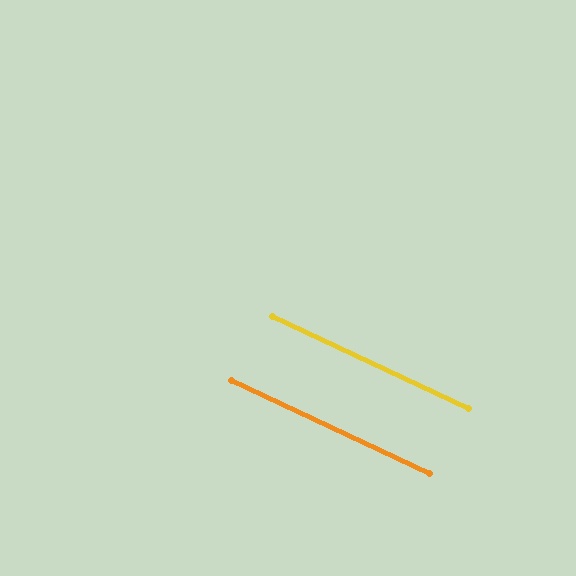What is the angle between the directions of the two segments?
Approximately 0 degrees.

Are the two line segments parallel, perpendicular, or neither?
Parallel — their directions differ by only 0.3°.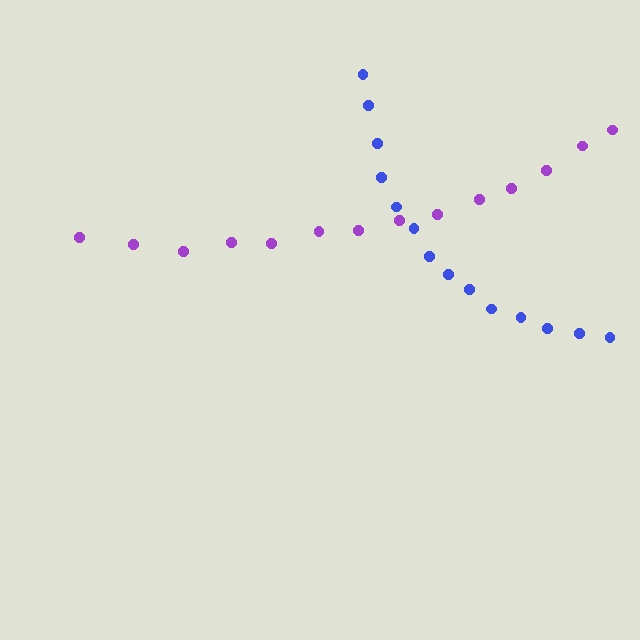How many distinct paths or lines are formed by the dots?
There are 2 distinct paths.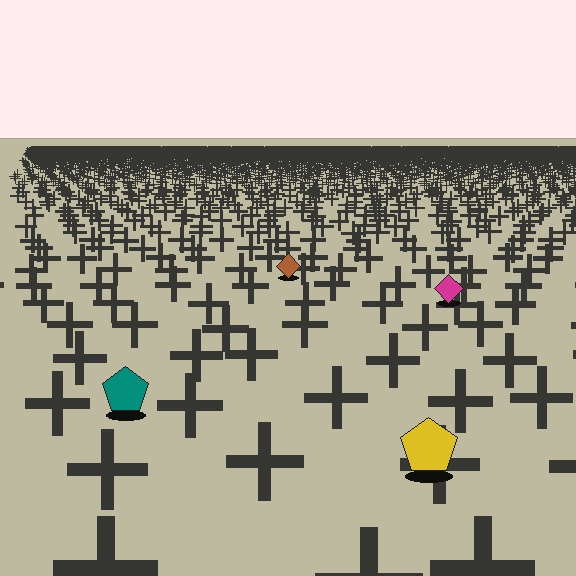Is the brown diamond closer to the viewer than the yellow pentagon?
No. The yellow pentagon is closer — you can tell from the texture gradient: the ground texture is coarser near it.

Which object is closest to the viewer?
The yellow pentagon is closest. The texture marks near it are larger and more spread out.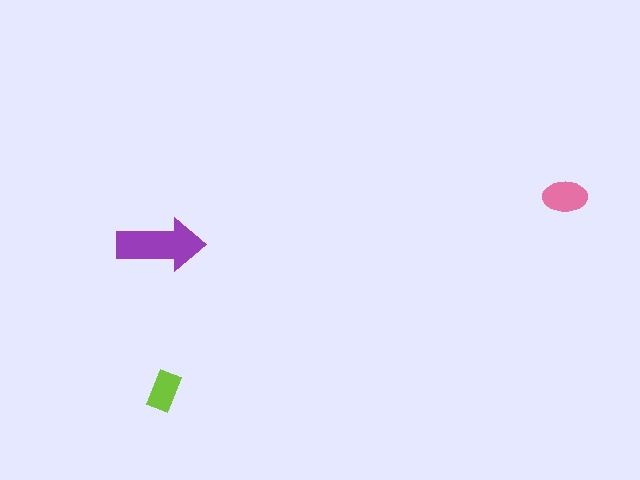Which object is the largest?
The purple arrow.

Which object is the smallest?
The lime rectangle.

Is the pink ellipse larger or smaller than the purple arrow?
Smaller.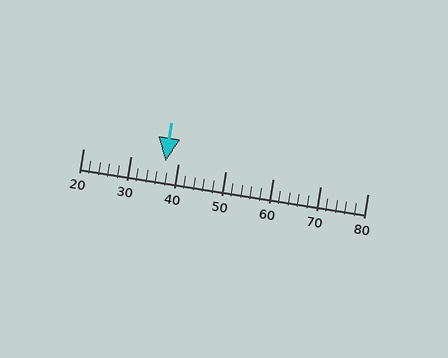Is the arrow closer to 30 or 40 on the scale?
The arrow is closer to 40.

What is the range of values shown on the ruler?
The ruler shows values from 20 to 80.